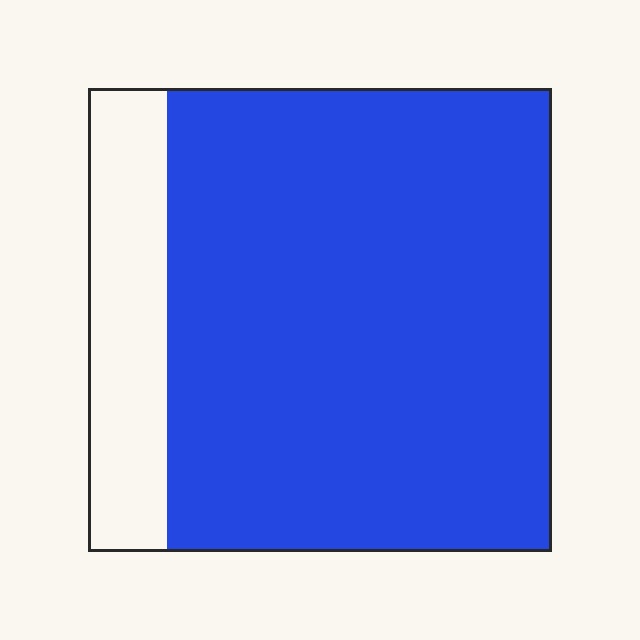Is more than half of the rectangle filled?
Yes.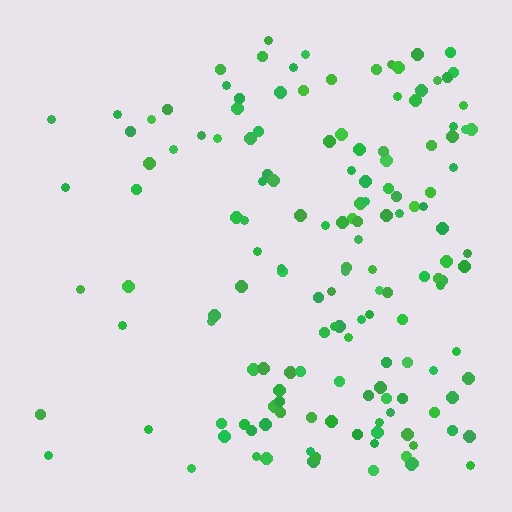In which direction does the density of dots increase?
From left to right, with the right side densest.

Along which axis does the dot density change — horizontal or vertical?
Horizontal.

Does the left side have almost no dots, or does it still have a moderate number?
Still a moderate number, just noticeably fewer than the right.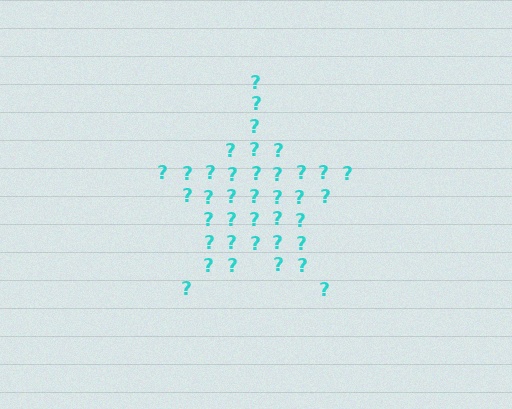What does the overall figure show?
The overall figure shows a star.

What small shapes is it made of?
It is made of small question marks.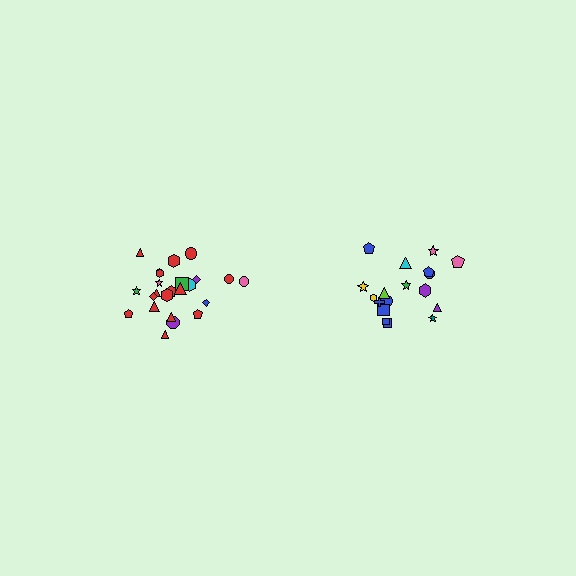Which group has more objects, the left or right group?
The left group.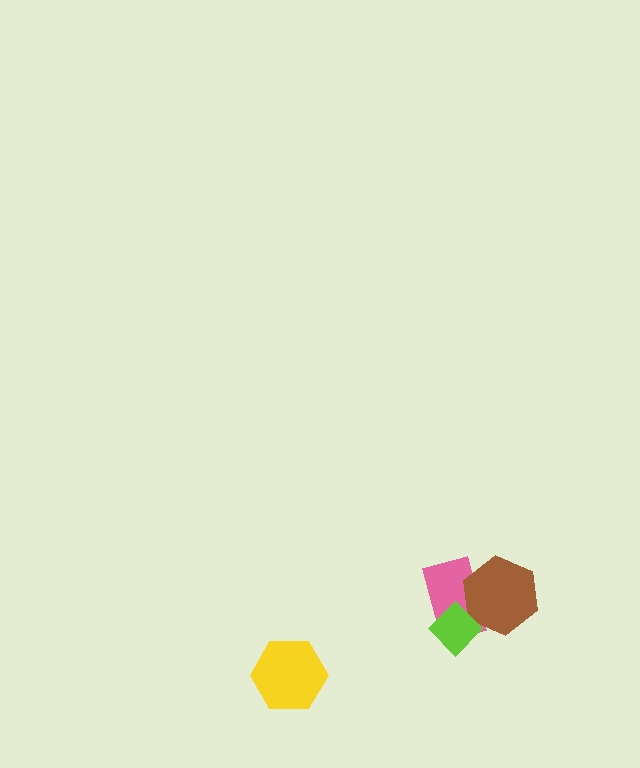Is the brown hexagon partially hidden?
Yes, it is partially covered by another shape.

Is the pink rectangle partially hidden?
Yes, it is partially covered by another shape.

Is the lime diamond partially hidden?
No, no other shape covers it.